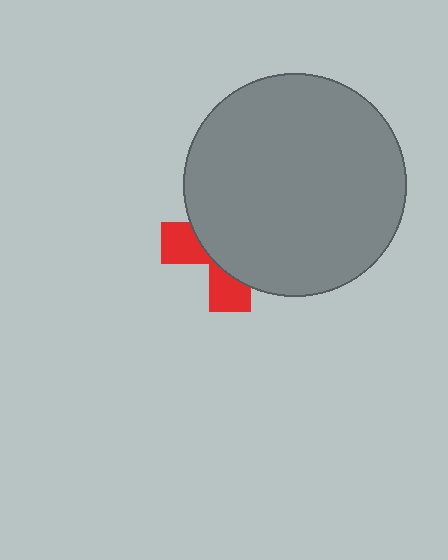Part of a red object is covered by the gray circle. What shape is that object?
It is a cross.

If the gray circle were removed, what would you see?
You would see the complete red cross.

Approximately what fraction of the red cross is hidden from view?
Roughly 68% of the red cross is hidden behind the gray circle.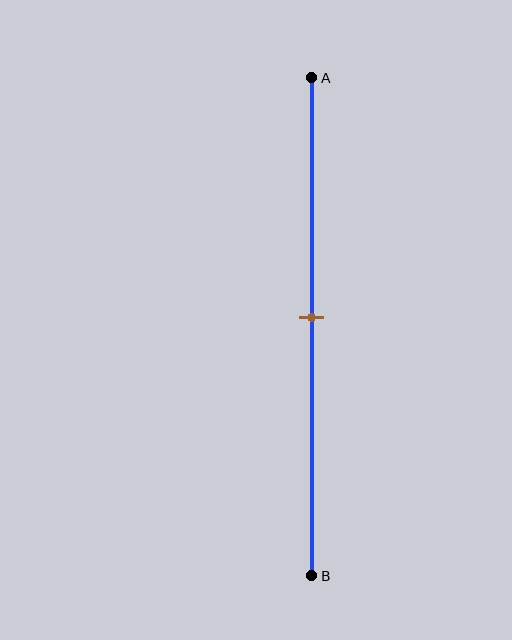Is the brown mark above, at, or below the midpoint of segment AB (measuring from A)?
The brown mark is approximately at the midpoint of segment AB.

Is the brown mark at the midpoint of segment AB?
Yes, the mark is approximately at the midpoint.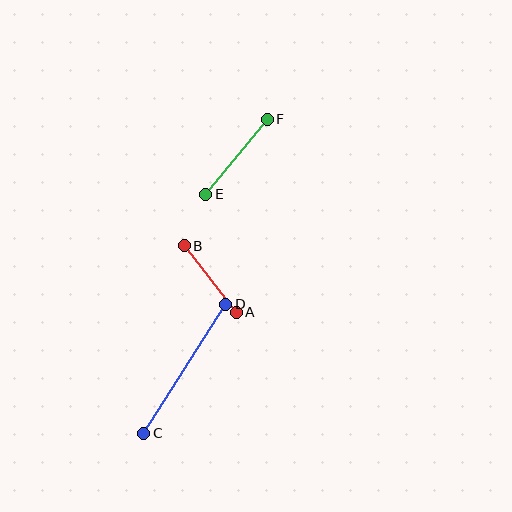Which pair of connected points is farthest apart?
Points C and D are farthest apart.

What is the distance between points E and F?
The distance is approximately 97 pixels.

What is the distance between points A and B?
The distance is approximately 84 pixels.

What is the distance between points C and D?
The distance is approximately 153 pixels.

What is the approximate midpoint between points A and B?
The midpoint is at approximately (210, 279) pixels.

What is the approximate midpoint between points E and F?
The midpoint is at approximately (236, 157) pixels.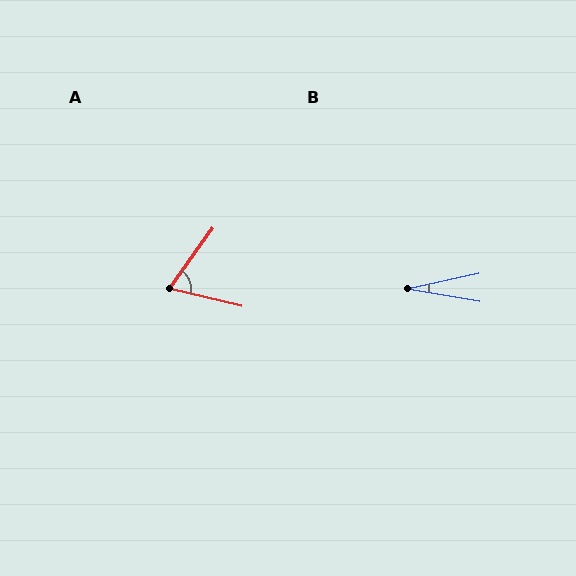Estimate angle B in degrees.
Approximately 22 degrees.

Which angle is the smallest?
B, at approximately 22 degrees.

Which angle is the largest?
A, at approximately 68 degrees.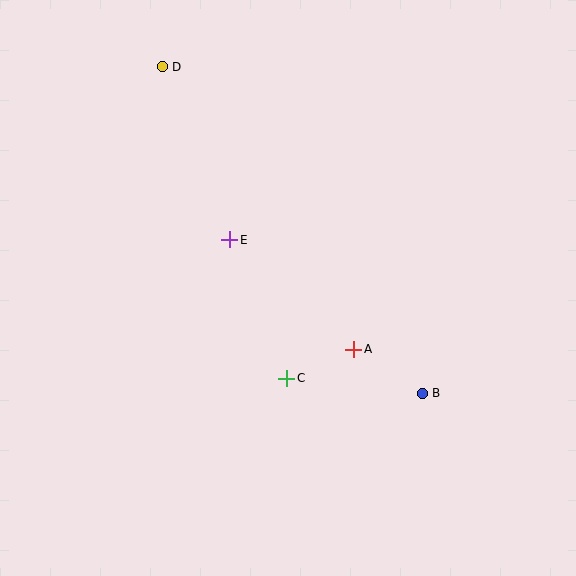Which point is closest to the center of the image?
Point E at (230, 240) is closest to the center.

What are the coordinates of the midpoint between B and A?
The midpoint between B and A is at (388, 371).